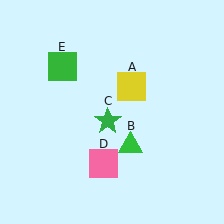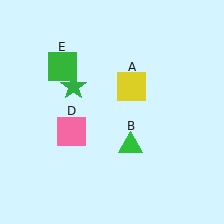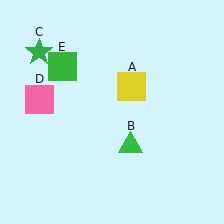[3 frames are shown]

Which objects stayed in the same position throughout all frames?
Yellow square (object A) and green triangle (object B) and green square (object E) remained stationary.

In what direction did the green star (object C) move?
The green star (object C) moved up and to the left.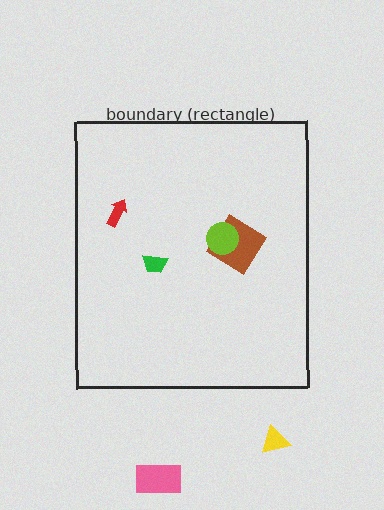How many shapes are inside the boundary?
4 inside, 2 outside.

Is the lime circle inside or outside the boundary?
Inside.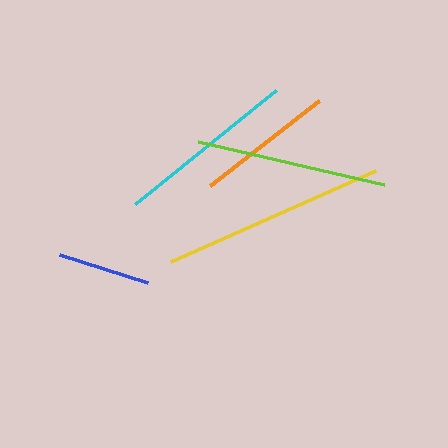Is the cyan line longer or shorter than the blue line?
The cyan line is longer than the blue line.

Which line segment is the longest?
The yellow line is the longest at approximately 224 pixels.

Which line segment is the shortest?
The blue line is the shortest at approximately 93 pixels.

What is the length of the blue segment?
The blue segment is approximately 93 pixels long.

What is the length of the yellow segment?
The yellow segment is approximately 224 pixels long.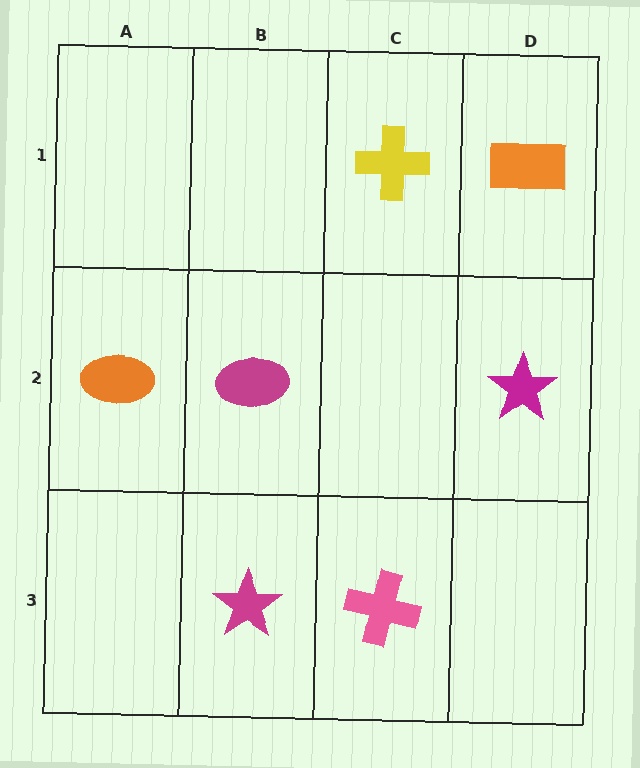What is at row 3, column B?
A magenta star.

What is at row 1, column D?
An orange rectangle.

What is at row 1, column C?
A yellow cross.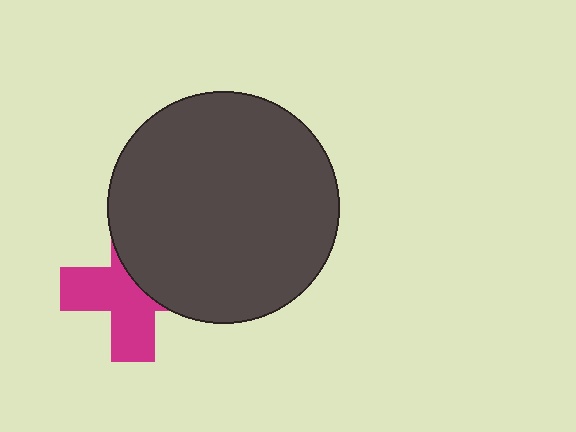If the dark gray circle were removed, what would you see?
You would see the complete magenta cross.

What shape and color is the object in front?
The object in front is a dark gray circle.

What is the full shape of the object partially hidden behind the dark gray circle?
The partially hidden object is a magenta cross.